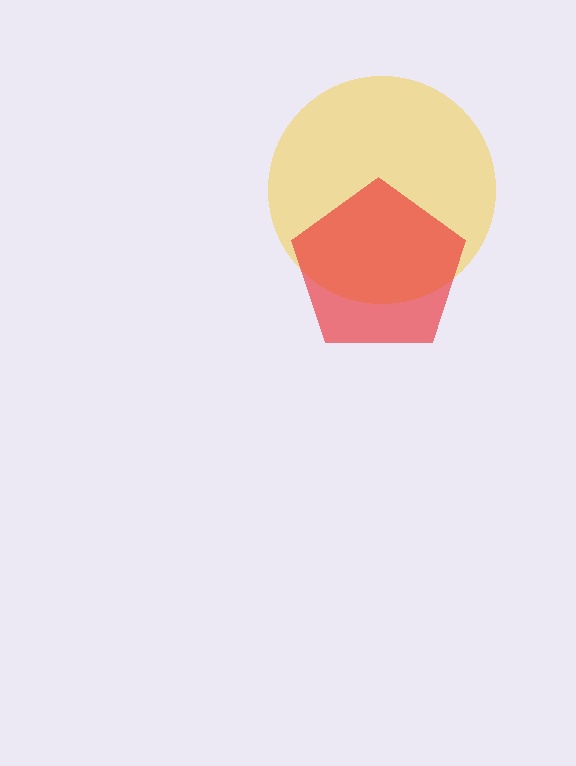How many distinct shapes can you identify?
There are 2 distinct shapes: a yellow circle, a red pentagon.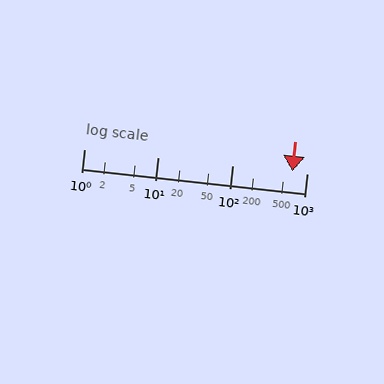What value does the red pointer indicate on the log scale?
The pointer indicates approximately 630.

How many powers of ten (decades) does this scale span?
The scale spans 3 decades, from 1 to 1000.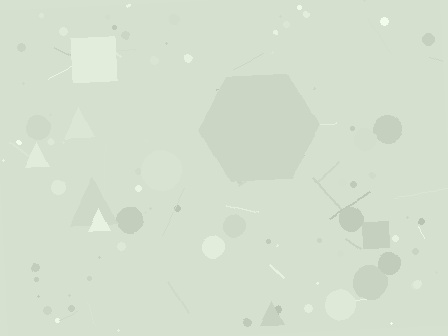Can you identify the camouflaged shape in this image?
The camouflaged shape is a hexagon.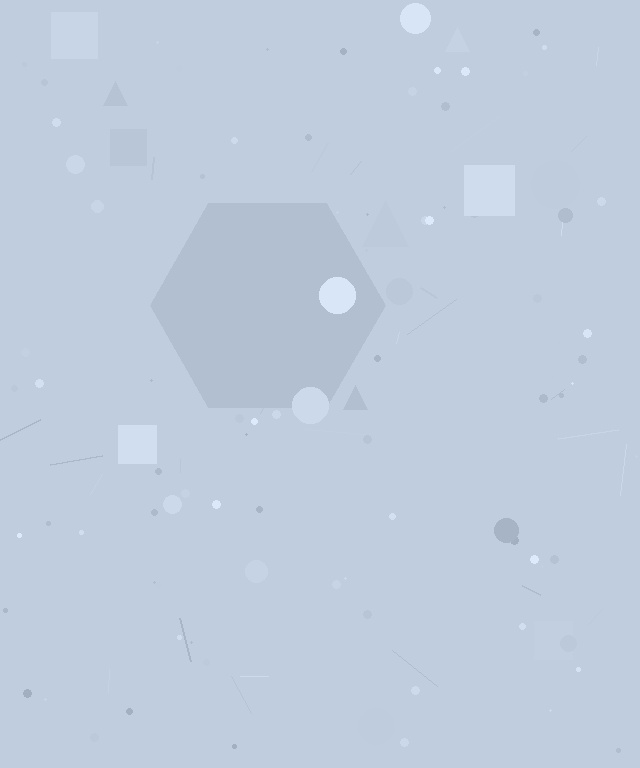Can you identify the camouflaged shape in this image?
The camouflaged shape is a hexagon.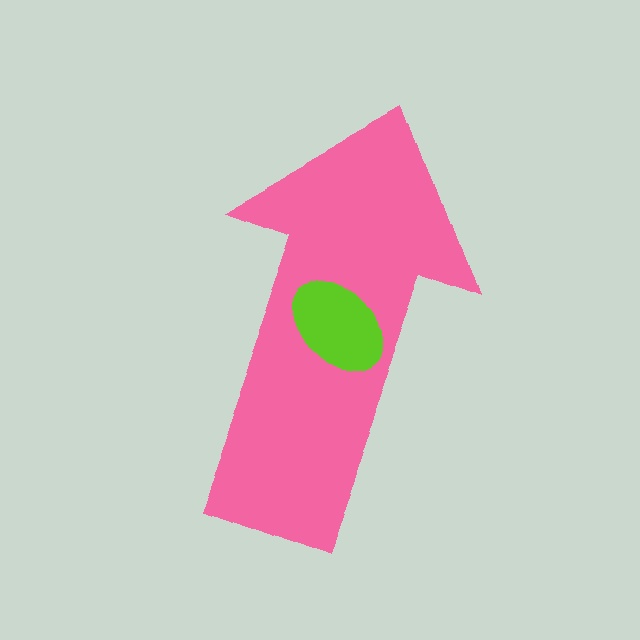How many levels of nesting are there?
2.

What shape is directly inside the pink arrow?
The lime ellipse.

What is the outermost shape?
The pink arrow.